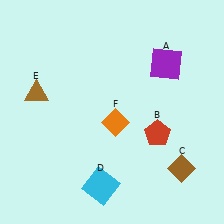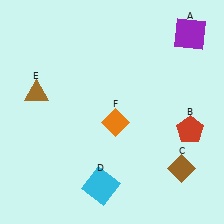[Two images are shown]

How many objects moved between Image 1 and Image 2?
2 objects moved between the two images.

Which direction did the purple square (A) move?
The purple square (A) moved up.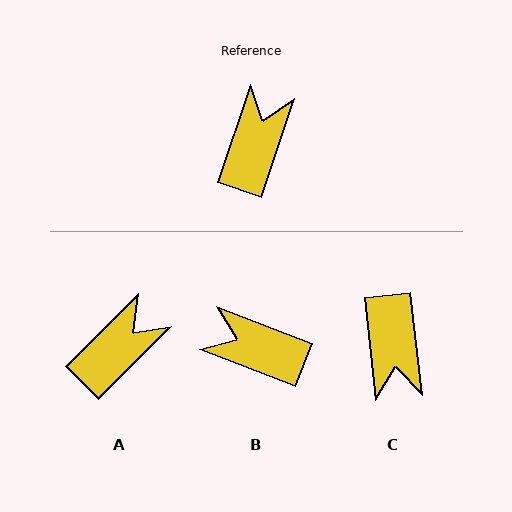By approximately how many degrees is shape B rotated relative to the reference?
Approximately 87 degrees counter-clockwise.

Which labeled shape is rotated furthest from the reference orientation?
C, about 155 degrees away.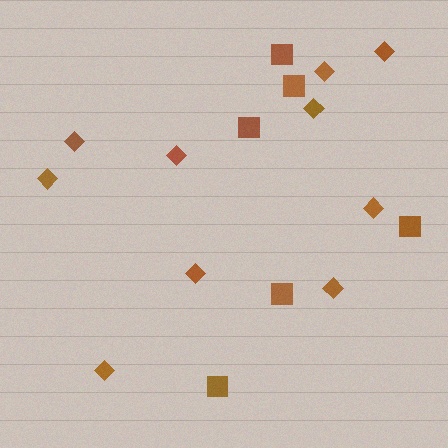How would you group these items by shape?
There are 2 groups: one group of diamonds (10) and one group of squares (6).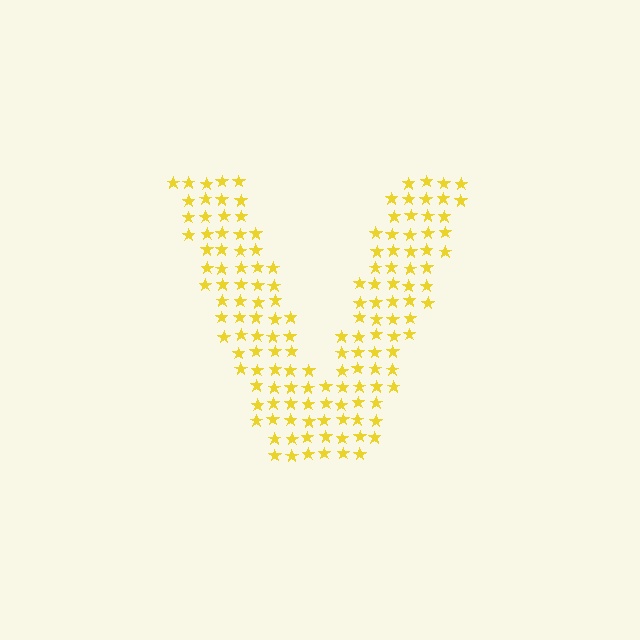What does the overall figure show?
The overall figure shows the letter V.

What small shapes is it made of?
It is made of small stars.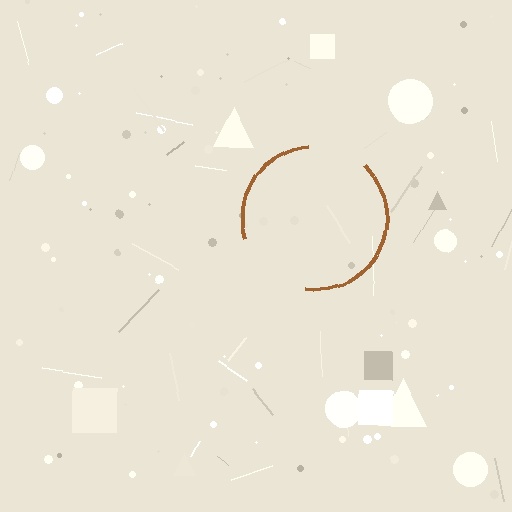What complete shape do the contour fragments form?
The contour fragments form a circle.